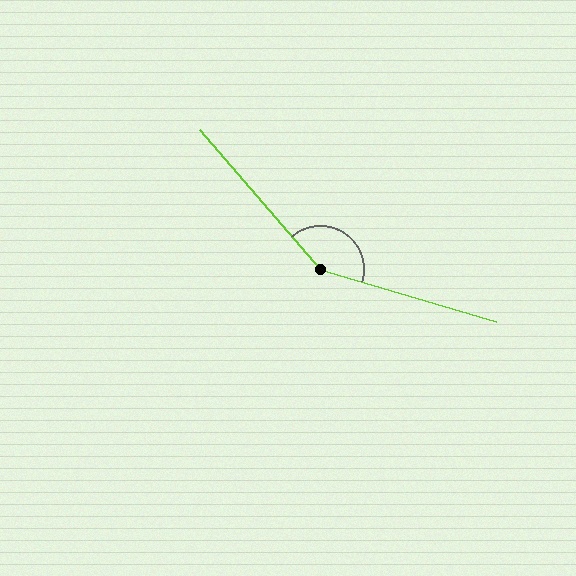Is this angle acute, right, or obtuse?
It is obtuse.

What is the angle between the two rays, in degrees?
Approximately 147 degrees.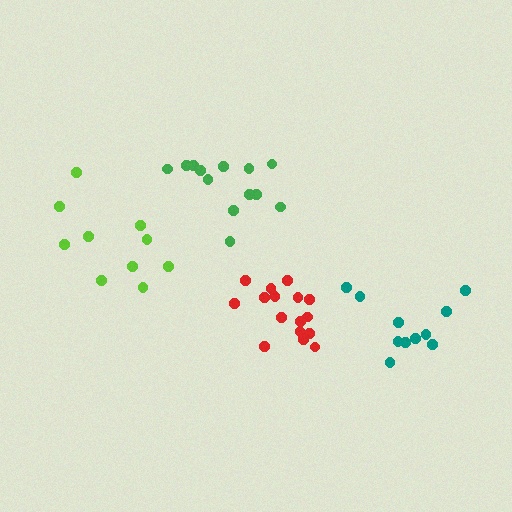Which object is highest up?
The green cluster is topmost.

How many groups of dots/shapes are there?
There are 4 groups.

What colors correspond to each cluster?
The clusters are colored: teal, green, lime, red.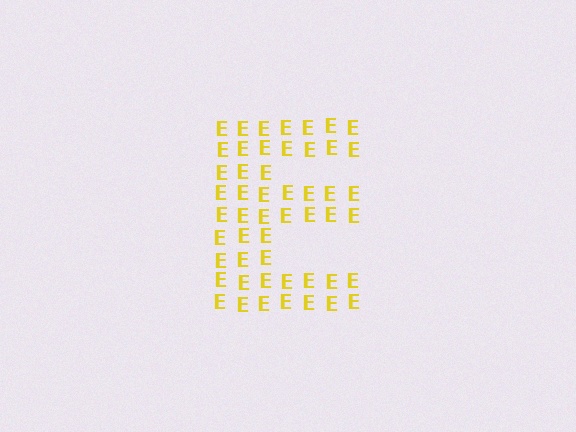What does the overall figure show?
The overall figure shows the letter E.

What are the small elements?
The small elements are letter E's.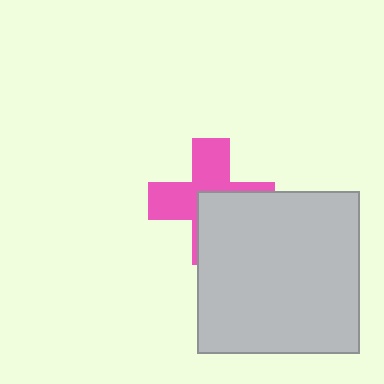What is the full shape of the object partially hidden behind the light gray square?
The partially hidden object is a pink cross.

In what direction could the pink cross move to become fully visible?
The pink cross could move toward the upper-left. That would shift it out from behind the light gray square entirely.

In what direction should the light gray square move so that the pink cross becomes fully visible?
The light gray square should move toward the lower-right. That is the shortest direction to clear the overlap and leave the pink cross fully visible.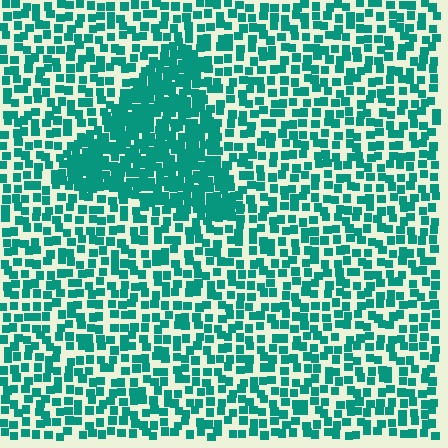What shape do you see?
I see a triangle.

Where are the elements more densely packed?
The elements are more densely packed inside the triangle boundary.